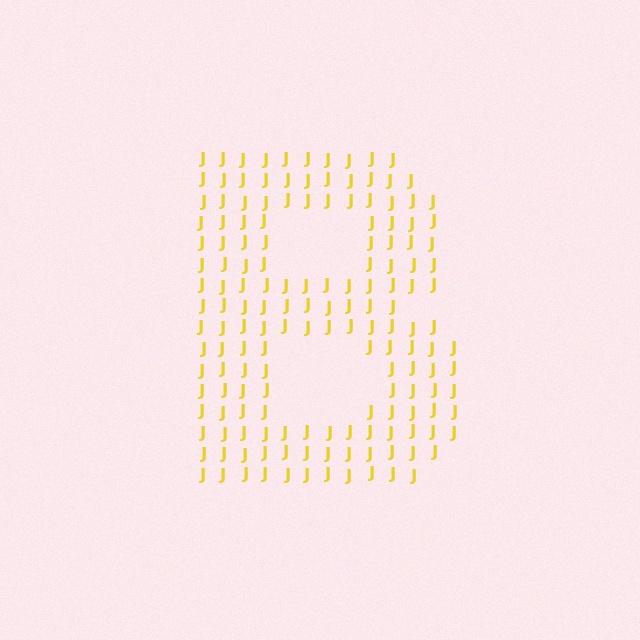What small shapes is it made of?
It is made of small letter J's.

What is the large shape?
The large shape is the letter B.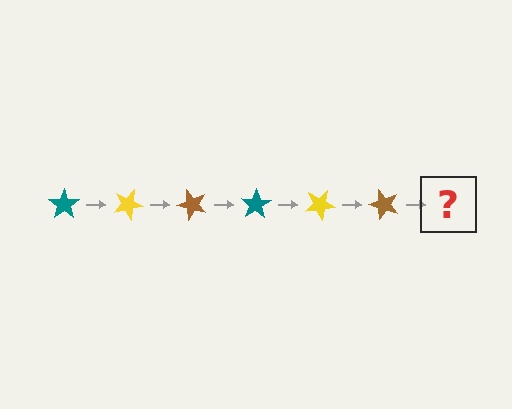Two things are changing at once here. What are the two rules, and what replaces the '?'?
The two rules are that it rotates 25 degrees each step and the color cycles through teal, yellow, and brown. The '?' should be a teal star, rotated 150 degrees from the start.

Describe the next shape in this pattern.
It should be a teal star, rotated 150 degrees from the start.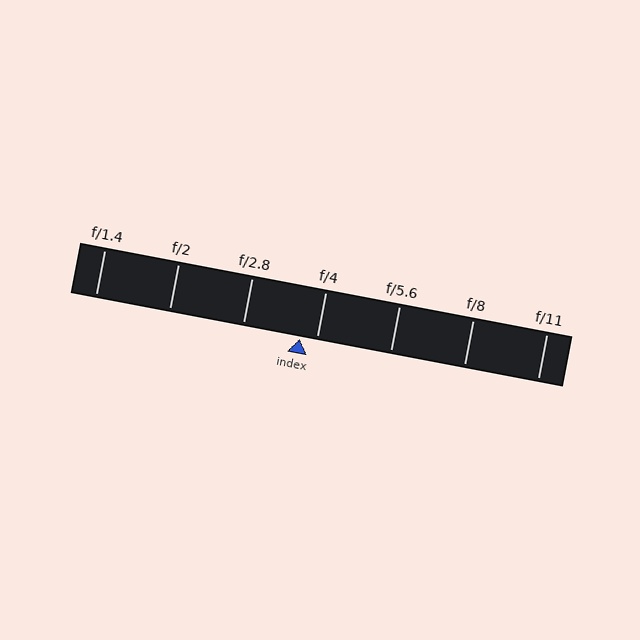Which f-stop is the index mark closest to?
The index mark is closest to f/4.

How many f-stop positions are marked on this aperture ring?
There are 7 f-stop positions marked.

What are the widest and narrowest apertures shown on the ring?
The widest aperture shown is f/1.4 and the narrowest is f/11.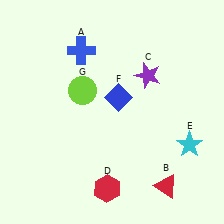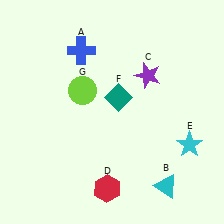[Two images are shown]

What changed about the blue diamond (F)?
In Image 1, F is blue. In Image 2, it changed to teal.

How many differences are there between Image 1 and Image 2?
There are 2 differences between the two images.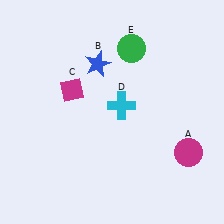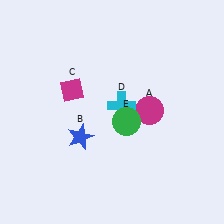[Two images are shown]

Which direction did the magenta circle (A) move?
The magenta circle (A) moved up.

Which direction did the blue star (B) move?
The blue star (B) moved down.